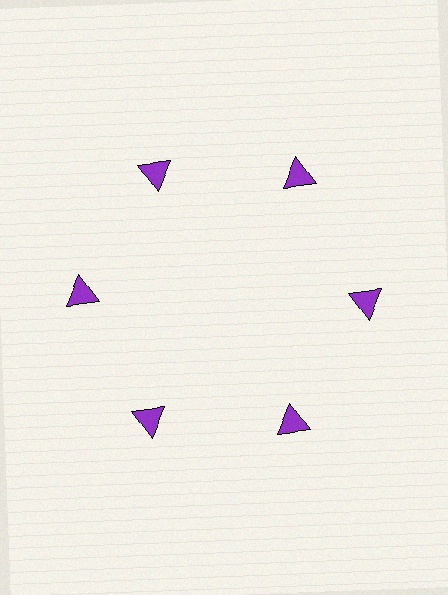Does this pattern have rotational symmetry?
Yes, this pattern has 6-fold rotational symmetry. It looks the same after rotating 60 degrees around the center.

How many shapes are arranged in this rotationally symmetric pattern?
There are 6 shapes, arranged in 6 groups of 1.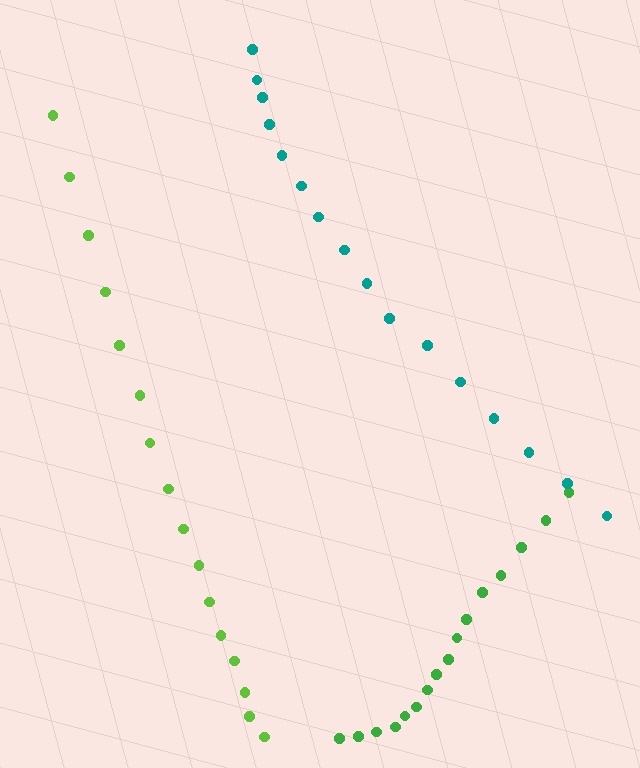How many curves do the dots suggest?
There are 3 distinct paths.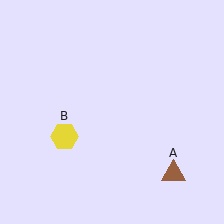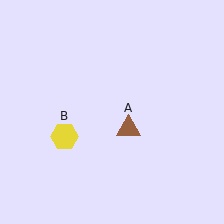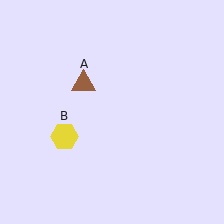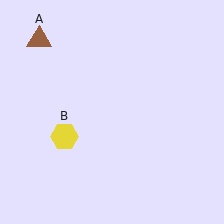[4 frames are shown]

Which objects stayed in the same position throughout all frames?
Yellow hexagon (object B) remained stationary.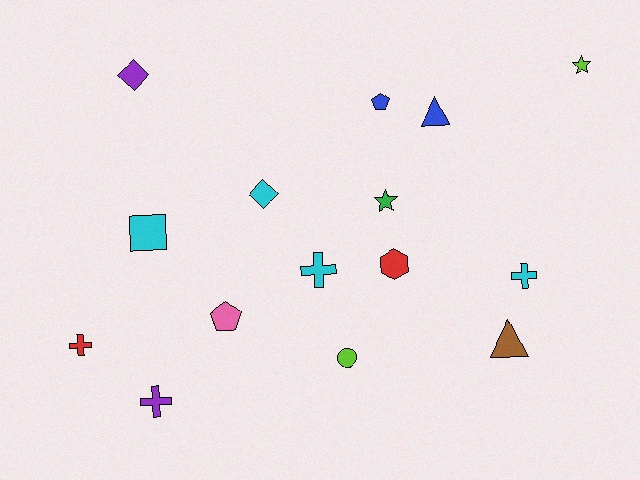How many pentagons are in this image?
There are 2 pentagons.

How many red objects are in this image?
There are 2 red objects.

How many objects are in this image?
There are 15 objects.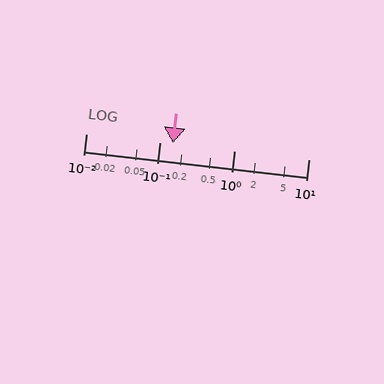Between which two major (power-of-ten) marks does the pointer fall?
The pointer is between 0.1 and 1.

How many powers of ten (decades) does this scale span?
The scale spans 3 decades, from 0.01 to 10.